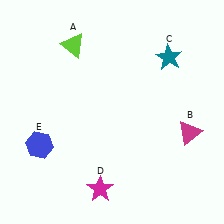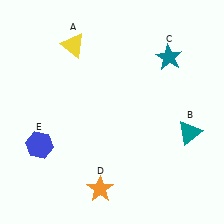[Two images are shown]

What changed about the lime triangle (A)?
In Image 1, A is lime. In Image 2, it changed to yellow.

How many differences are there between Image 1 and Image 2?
There are 3 differences between the two images.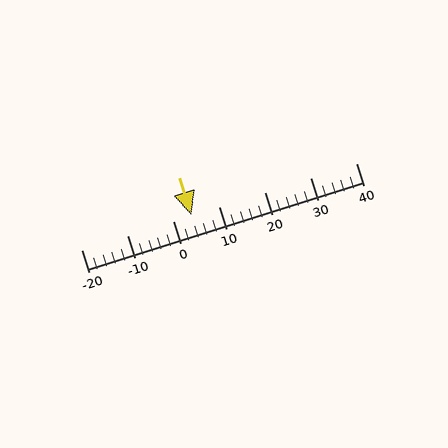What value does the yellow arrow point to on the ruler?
The yellow arrow points to approximately 4.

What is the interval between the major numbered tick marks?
The major tick marks are spaced 10 units apart.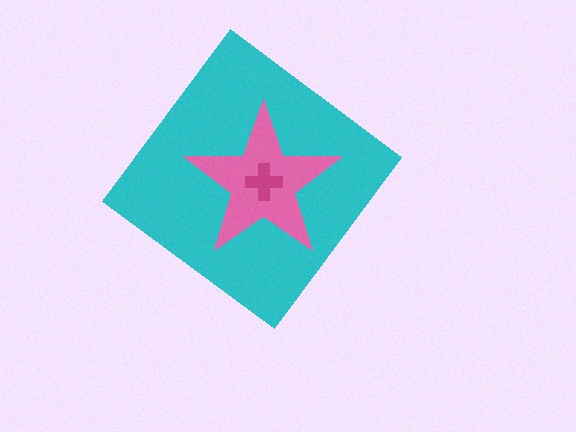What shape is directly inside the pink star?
The magenta cross.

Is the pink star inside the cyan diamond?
Yes.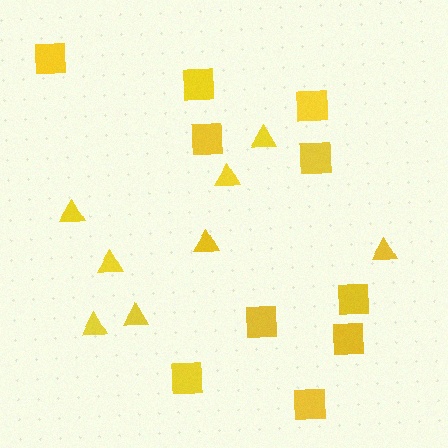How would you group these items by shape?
There are 2 groups: one group of squares (10) and one group of triangles (8).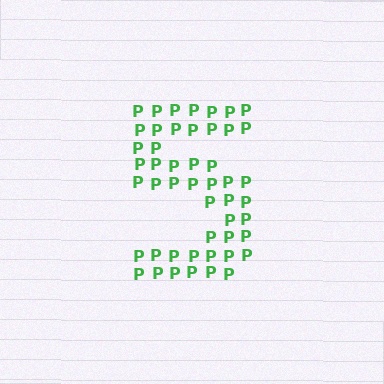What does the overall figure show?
The overall figure shows the digit 5.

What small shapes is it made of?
It is made of small letter P's.